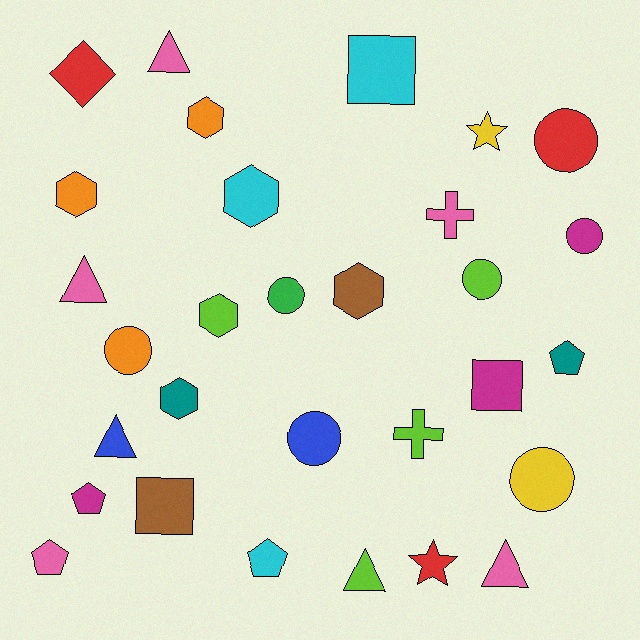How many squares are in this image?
There are 3 squares.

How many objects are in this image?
There are 30 objects.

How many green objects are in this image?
There is 1 green object.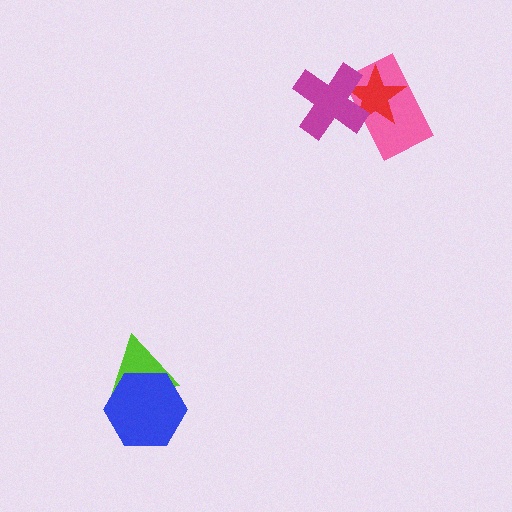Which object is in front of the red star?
The magenta cross is in front of the red star.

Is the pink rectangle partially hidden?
Yes, it is partially covered by another shape.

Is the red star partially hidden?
Yes, it is partially covered by another shape.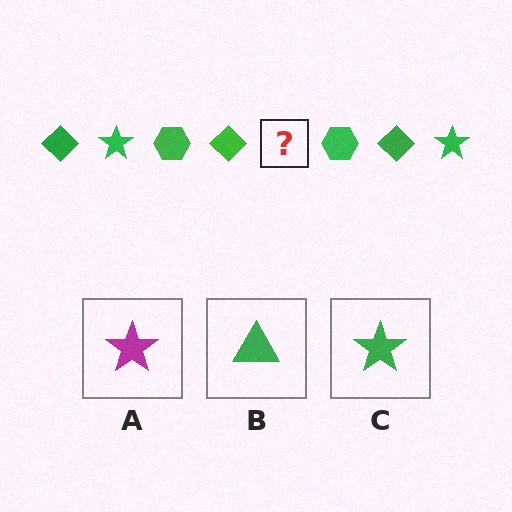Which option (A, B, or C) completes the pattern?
C.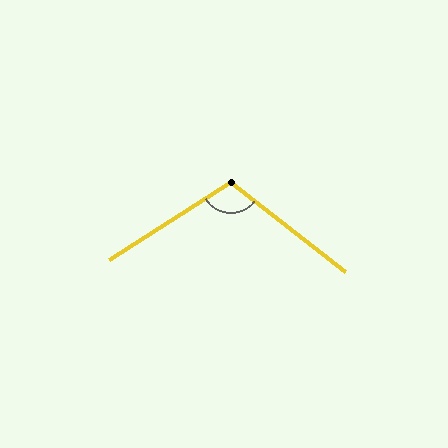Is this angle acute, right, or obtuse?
It is obtuse.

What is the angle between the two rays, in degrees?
Approximately 109 degrees.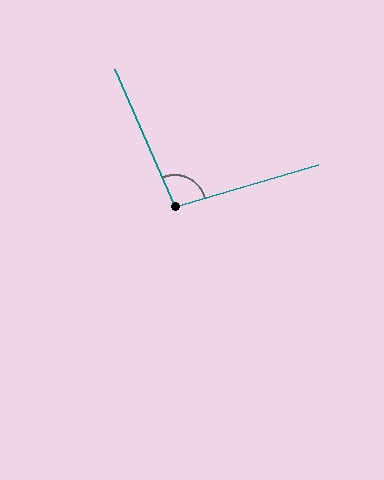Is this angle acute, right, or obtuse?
It is obtuse.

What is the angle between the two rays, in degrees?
Approximately 97 degrees.